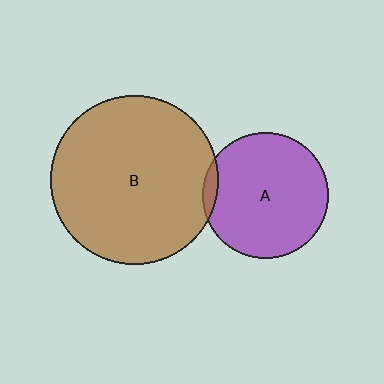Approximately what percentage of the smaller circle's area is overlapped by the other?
Approximately 5%.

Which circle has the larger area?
Circle B (brown).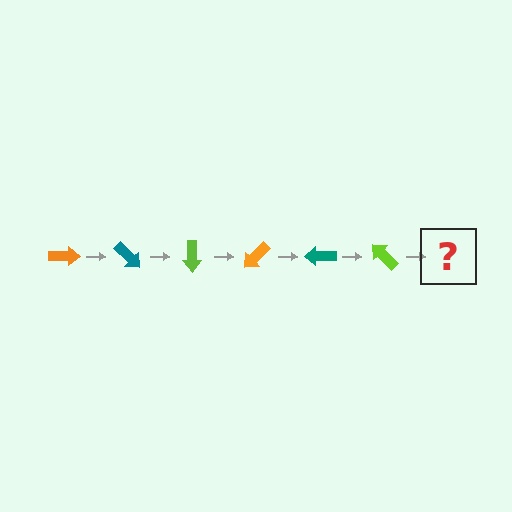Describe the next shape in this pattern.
It should be an orange arrow, rotated 270 degrees from the start.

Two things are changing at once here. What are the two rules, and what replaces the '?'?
The two rules are that it rotates 45 degrees each step and the color cycles through orange, teal, and lime. The '?' should be an orange arrow, rotated 270 degrees from the start.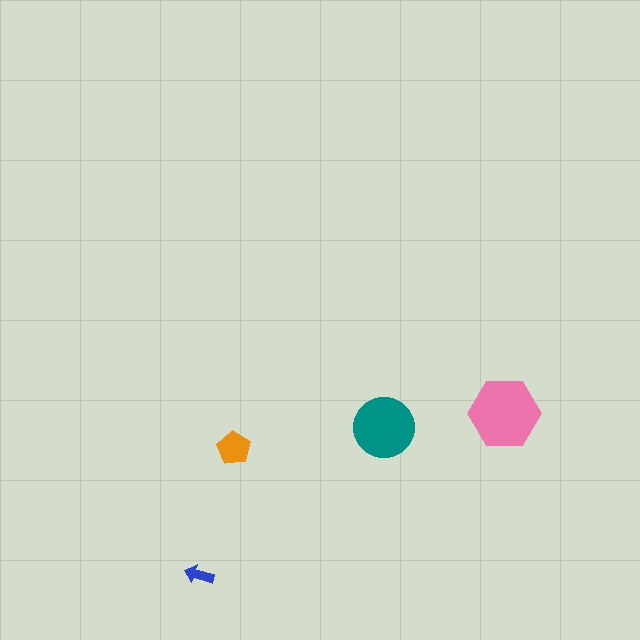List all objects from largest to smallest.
The pink hexagon, the teal circle, the orange pentagon, the blue arrow.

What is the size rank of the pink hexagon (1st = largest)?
1st.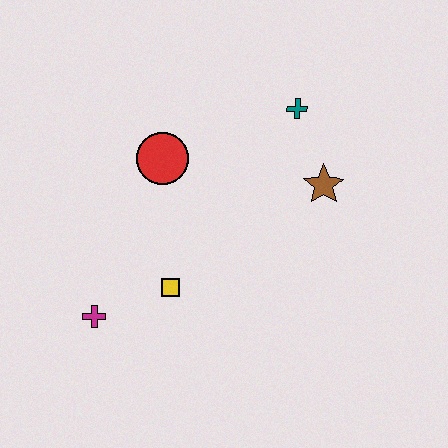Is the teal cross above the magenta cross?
Yes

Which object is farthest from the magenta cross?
The teal cross is farthest from the magenta cross.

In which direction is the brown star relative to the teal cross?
The brown star is below the teal cross.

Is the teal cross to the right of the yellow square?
Yes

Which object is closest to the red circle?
The yellow square is closest to the red circle.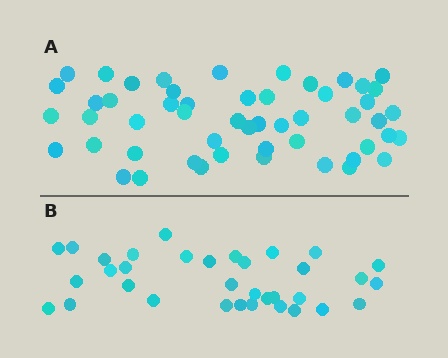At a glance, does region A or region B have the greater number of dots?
Region A (the top region) has more dots.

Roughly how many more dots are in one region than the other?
Region A has approximately 20 more dots than region B.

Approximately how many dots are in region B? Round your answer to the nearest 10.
About 30 dots. (The exact count is 34, which rounds to 30.)